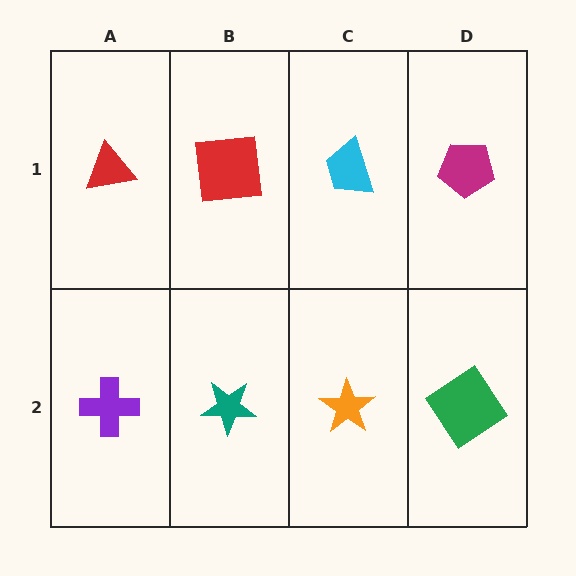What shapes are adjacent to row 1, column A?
A purple cross (row 2, column A), a red square (row 1, column B).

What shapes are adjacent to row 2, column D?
A magenta pentagon (row 1, column D), an orange star (row 2, column C).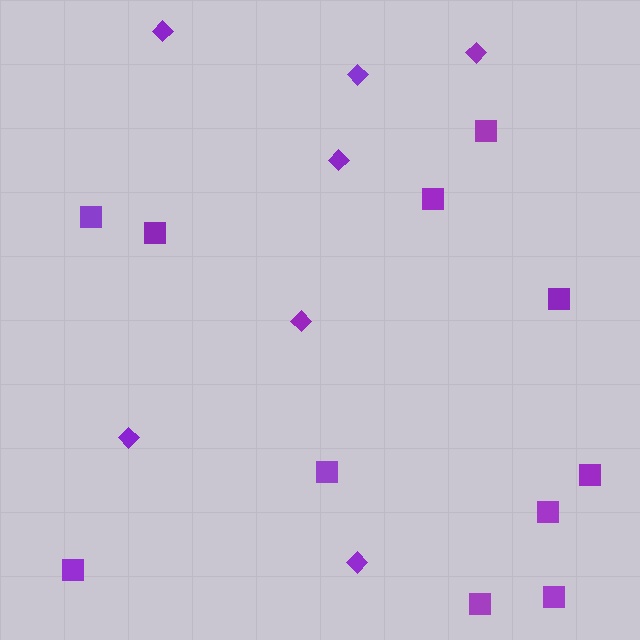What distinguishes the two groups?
There are 2 groups: one group of diamonds (7) and one group of squares (11).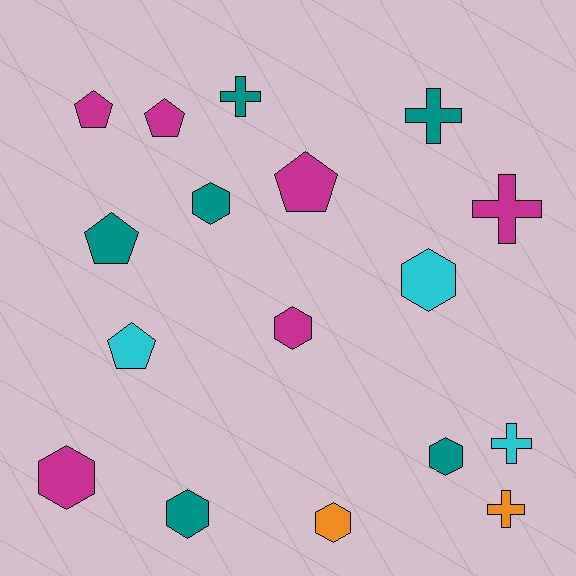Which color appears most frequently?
Teal, with 6 objects.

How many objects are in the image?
There are 17 objects.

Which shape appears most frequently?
Hexagon, with 7 objects.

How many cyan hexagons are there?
There is 1 cyan hexagon.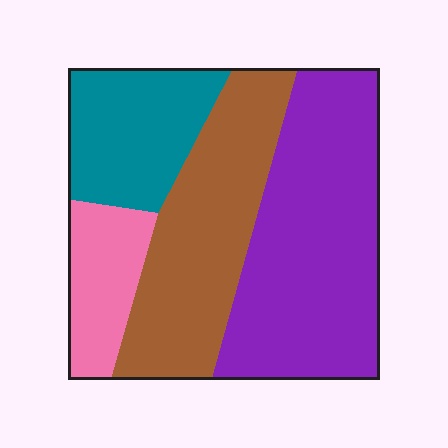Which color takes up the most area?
Purple, at roughly 40%.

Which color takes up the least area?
Pink, at roughly 10%.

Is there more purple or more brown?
Purple.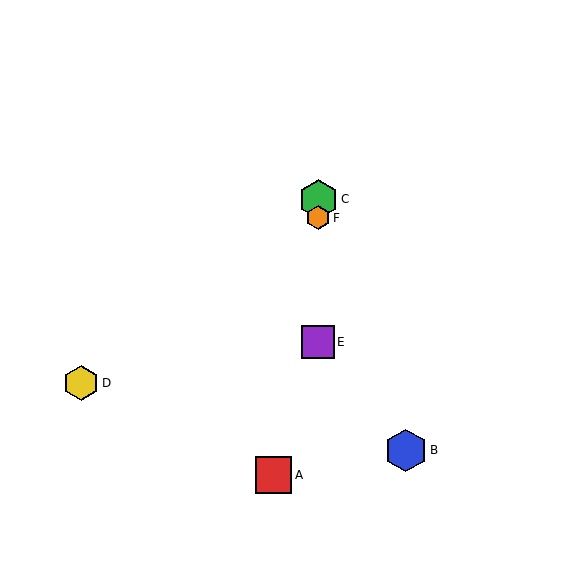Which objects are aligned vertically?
Objects C, E, F are aligned vertically.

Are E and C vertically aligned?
Yes, both are at x≈318.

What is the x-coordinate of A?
Object A is at x≈274.